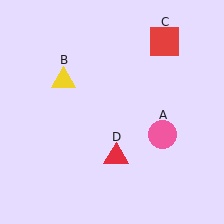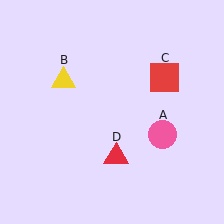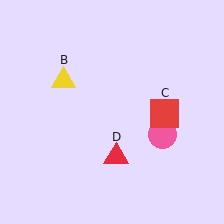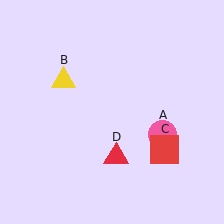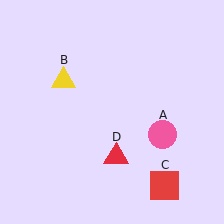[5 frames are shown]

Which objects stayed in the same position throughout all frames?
Pink circle (object A) and yellow triangle (object B) and red triangle (object D) remained stationary.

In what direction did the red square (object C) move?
The red square (object C) moved down.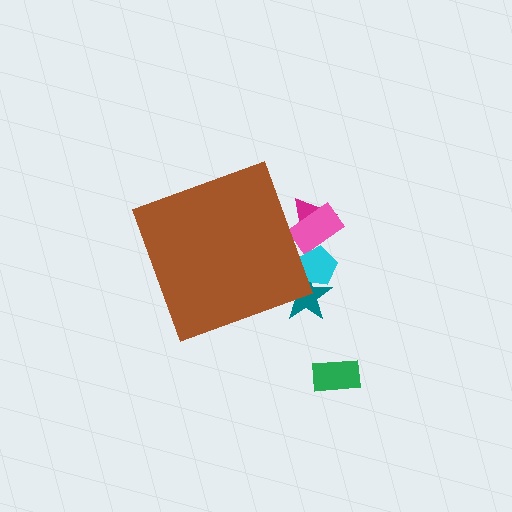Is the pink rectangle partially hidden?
Yes, the pink rectangle is partially hidden behind the brown diamond.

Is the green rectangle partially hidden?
No, the green rectangle is fully visible.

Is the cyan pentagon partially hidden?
Yes, the cyan pentagon is partially hidden behind the brown diamond.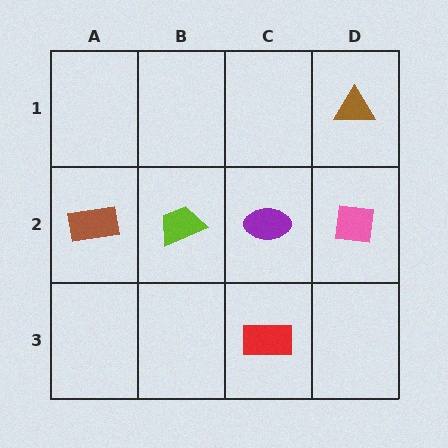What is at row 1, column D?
A brown triangle.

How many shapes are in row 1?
1 shape.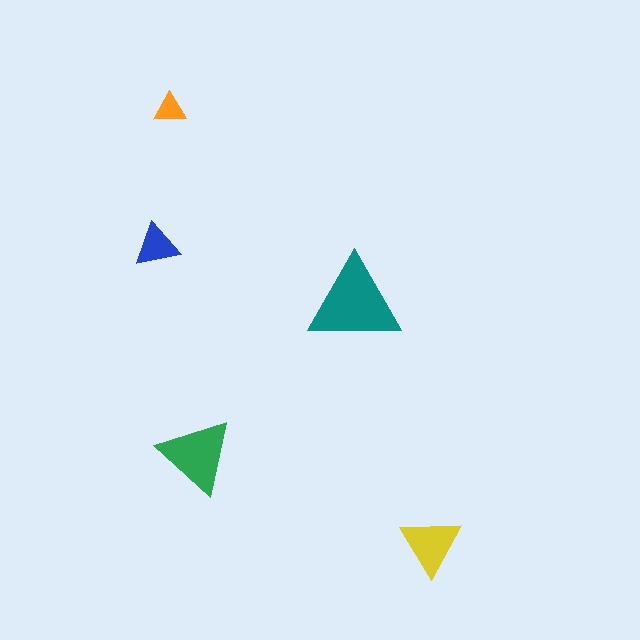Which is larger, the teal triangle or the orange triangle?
The teal one.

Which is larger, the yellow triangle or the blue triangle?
The yellow one.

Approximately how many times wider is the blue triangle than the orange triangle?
About 1.5 times wider.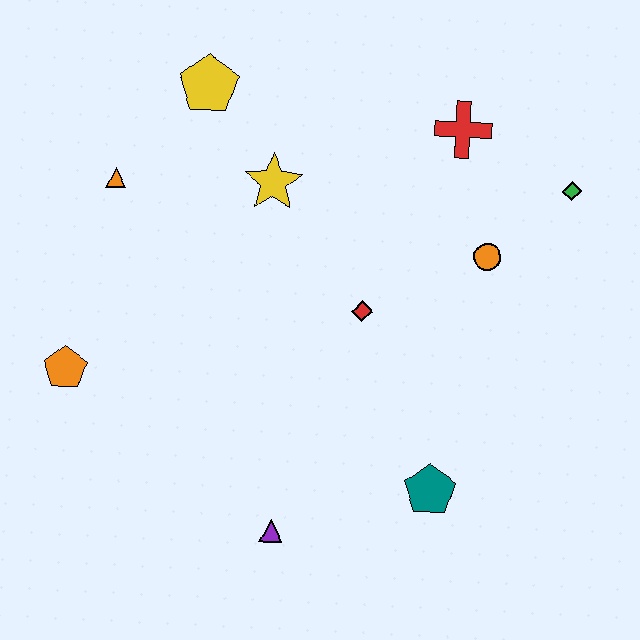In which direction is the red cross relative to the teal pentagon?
The red cross is above the teal pentagon.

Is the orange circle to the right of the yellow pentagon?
Yes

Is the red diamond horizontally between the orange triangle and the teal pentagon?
Yes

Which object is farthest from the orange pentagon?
The green diamond is farthest from the orange pentagon.